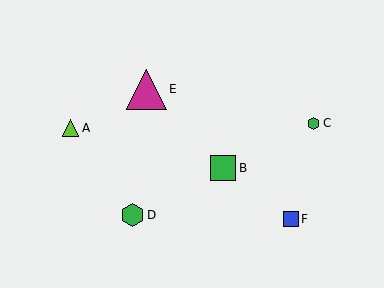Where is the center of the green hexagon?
The center of the green hexagon is at (314, 123).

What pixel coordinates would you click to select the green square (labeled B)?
Click at (223, 168) to select the green square B.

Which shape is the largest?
The magenta triangle (labeled E) is the largest.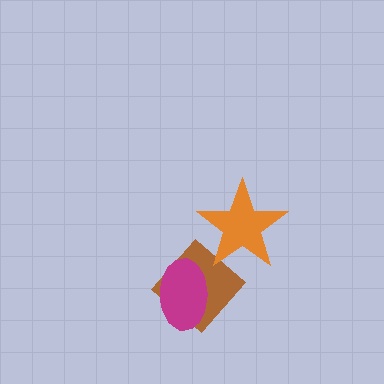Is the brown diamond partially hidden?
Yes, it is partially covered by another shape.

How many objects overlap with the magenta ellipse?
1 object overlaps with the magenta ellipse.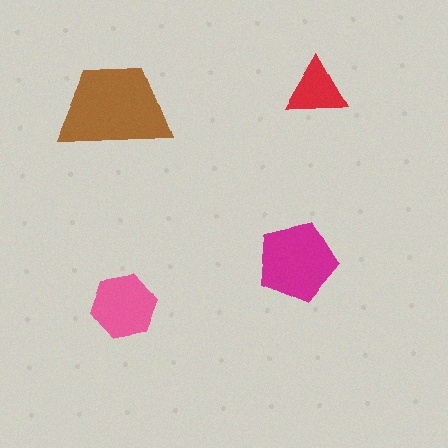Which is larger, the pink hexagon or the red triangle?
The pink hexagon.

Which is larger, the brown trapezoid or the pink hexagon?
The brown trapezoid.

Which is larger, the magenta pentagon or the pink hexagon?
The magenta pentagon.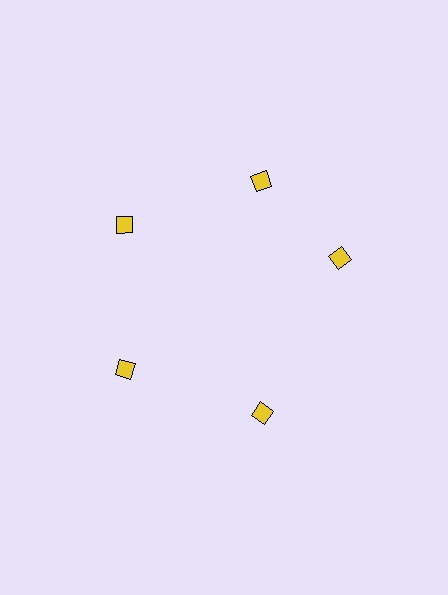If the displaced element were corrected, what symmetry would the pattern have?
It would have 5-fold rotational symmetry — the pattern would map onto itself every 72 degrees.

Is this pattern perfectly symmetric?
No. The 5 yellow diamonds are arranged in a ring, but one element near the 3 o'clock position is rotated out of alignment along the ring, breaking the 5-fold rotational symmetry.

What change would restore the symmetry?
The symmetry would be restored by rotating it back into even spacing with its neighbors so that all 5 diamonds sit at equal angles and equal distance from the center.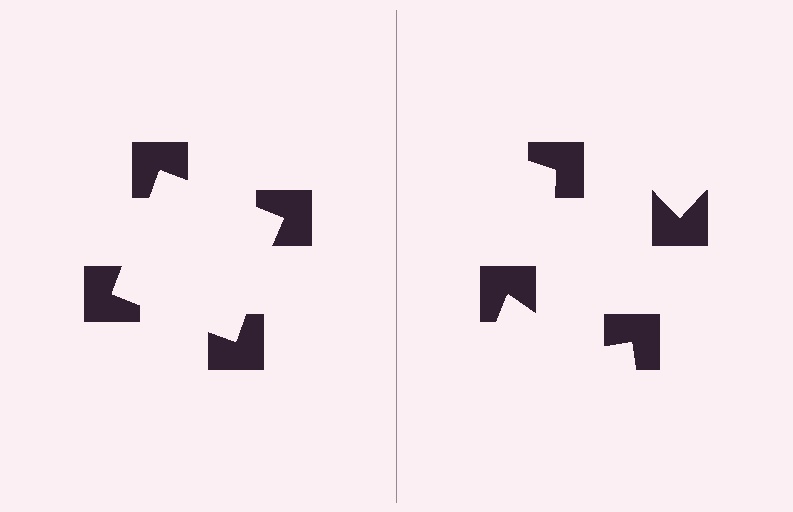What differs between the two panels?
The notched squares are positioned identically on both sides; only the wedge orientations differ. On the left they align to a square; on the right they are misaligned.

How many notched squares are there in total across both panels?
8 — 4 on each side.